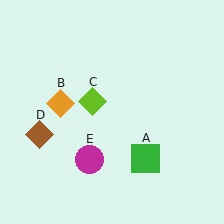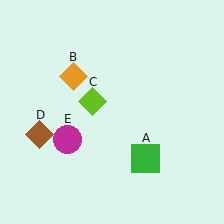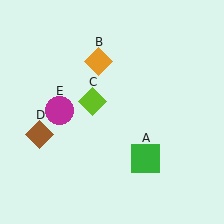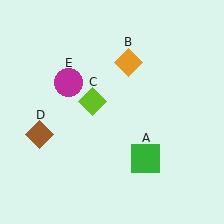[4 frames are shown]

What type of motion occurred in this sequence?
The orange diamond (object B), magenta circle (object E) rotated clockwise around the center of the scene.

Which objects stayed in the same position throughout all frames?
Green square (object A) and lime diamond (object C) and brown diamond (object D) remained stationary.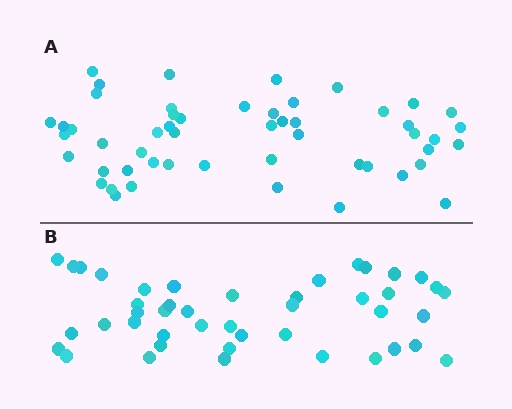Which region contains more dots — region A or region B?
Region A (the top region) has more dots.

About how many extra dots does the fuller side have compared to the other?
Region A has roughly 8 or so more dots than region B.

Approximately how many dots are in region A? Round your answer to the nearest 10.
About 50 dots. (The exact count is 52, which rounds to 50.)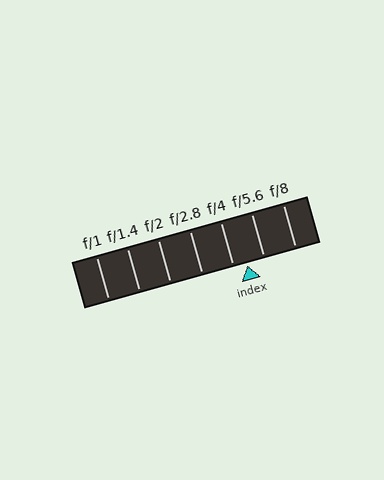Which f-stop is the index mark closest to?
The index mark is closest to f/4.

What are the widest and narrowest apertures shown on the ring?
The widest aperture shown is f/1 and the narrowest is f/8.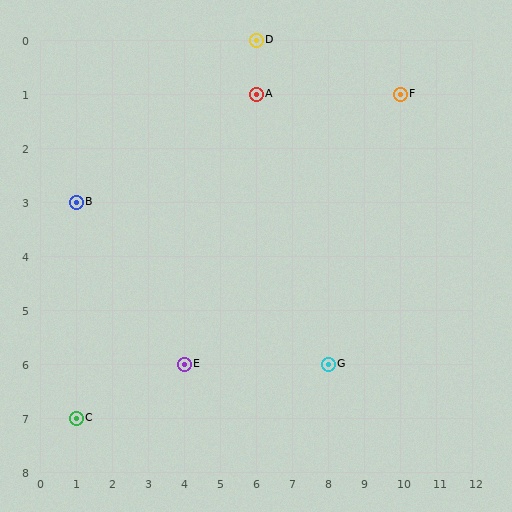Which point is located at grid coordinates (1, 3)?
Point B is at (1, 3).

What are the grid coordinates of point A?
Point A is at grid coordinates (6, 1).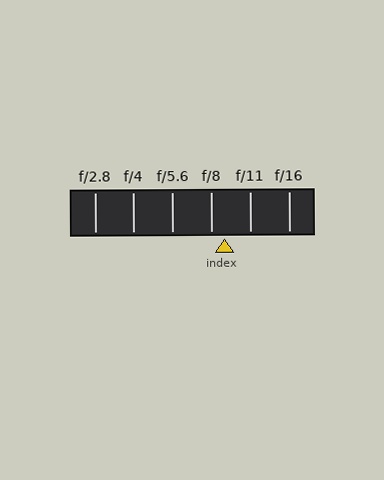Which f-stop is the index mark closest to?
The index mark is closest to f/8.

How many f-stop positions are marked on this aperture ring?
There are 6 f-stop positions marked.